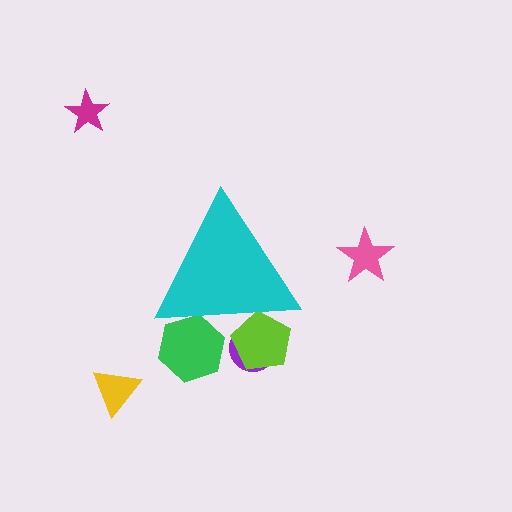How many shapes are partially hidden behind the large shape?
3 shapes are partially hidden.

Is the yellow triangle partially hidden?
No, the yellow triangle is fully visible.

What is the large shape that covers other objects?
A cyan triangle.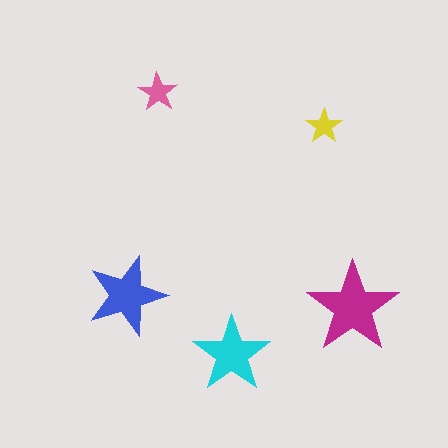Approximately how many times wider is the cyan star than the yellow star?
About 2 times wider.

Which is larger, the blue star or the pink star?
The blue one.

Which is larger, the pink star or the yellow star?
The pink one.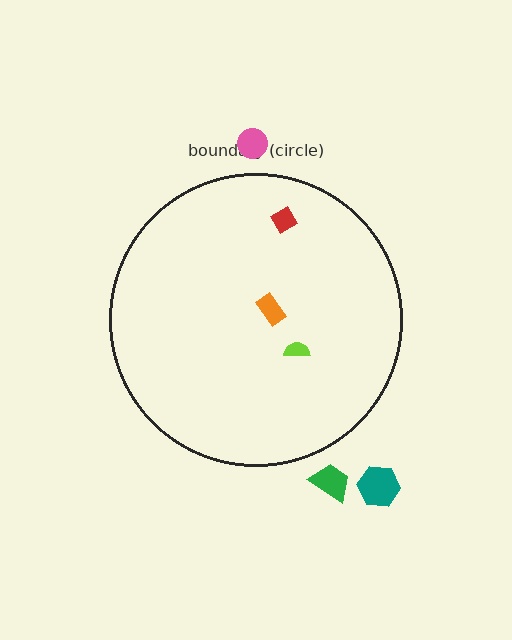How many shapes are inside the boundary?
3 inside, 3 outside.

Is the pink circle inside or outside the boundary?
Outside.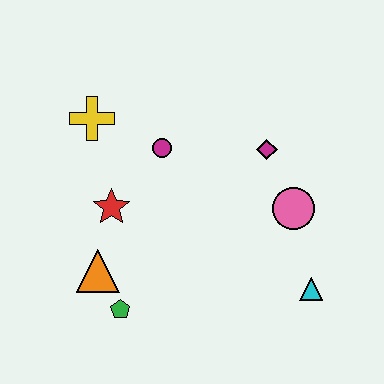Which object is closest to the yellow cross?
The magenta circle is closest to the yellow cross.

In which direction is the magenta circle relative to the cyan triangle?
The magenta circle is to the left of the cyan triangle.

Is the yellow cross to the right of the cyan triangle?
No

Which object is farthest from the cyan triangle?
The yellow cross is farthest from the cyan triangle.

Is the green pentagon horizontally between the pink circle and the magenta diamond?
No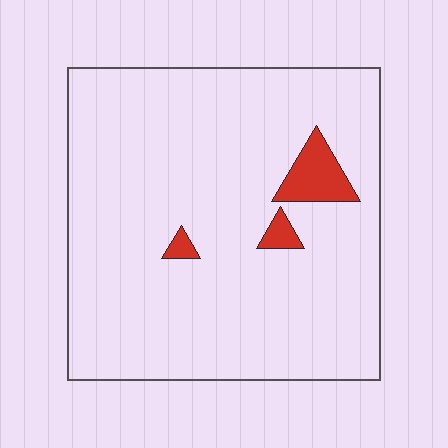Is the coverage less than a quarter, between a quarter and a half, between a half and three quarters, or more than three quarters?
Less than a quarter.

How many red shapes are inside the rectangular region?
3.